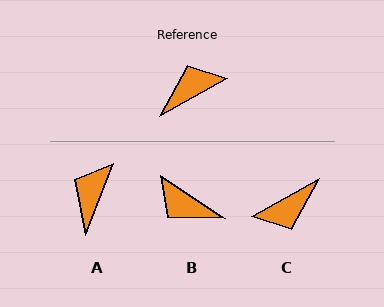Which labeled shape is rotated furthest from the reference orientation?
C, about 180 degrees away.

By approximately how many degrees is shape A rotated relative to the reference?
Approximately 40 degrees counter-clockwise.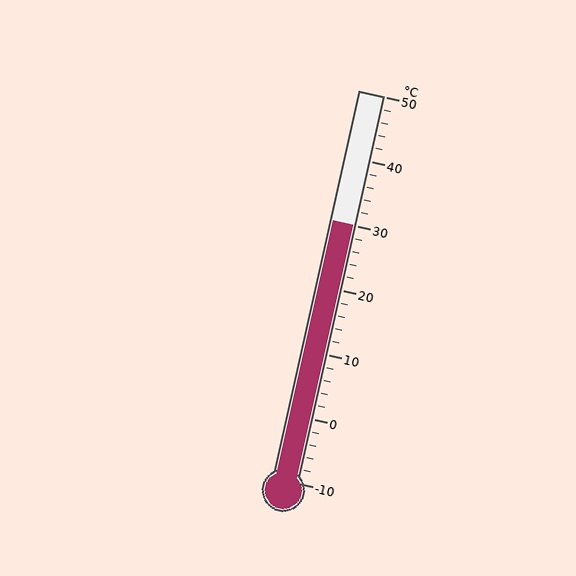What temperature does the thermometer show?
The thermometer shows approximately 30°C.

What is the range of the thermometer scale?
The thermometer scale ranges from -10°C to 50°C.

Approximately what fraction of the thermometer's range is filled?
The thermometer is filled to approximately 65% of its range.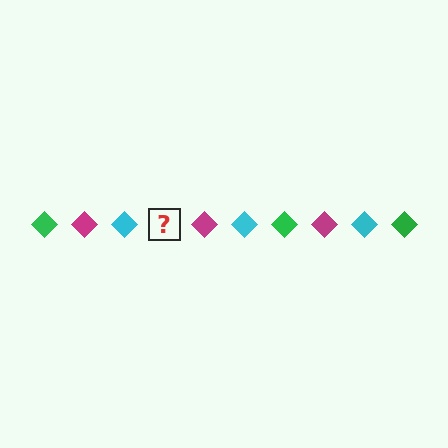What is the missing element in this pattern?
The missing element is a green diamond.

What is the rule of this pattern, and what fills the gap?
The rule is that the pattern cycles through green, magenta, cyan diamonds. The gap should be filled with a green diamond.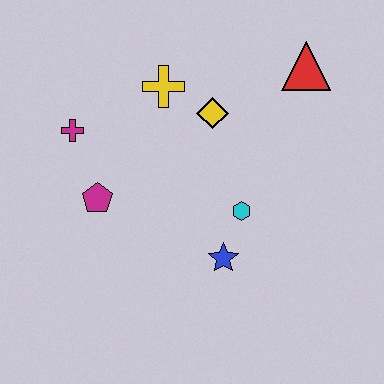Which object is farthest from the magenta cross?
The red triangle is farthest from the magenta cross.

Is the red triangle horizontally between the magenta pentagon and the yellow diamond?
No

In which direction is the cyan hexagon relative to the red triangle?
The cyan hexagon is below the red triangle.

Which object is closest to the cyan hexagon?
The blue star is closest to the cyan hexagon.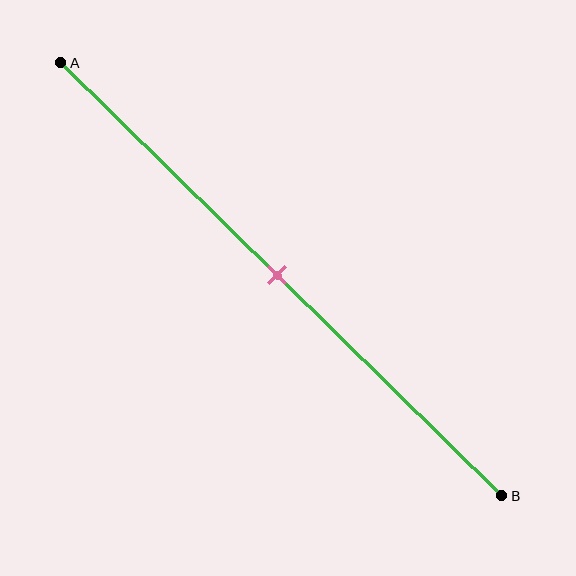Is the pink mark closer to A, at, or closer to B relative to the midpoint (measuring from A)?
The pink mark is approximately at the midpoint of segment AB.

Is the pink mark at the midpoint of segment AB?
Yes, the mark is approximately at the midpoint.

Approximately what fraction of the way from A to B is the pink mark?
The pink mark is approximately 50% of the way from A to B.